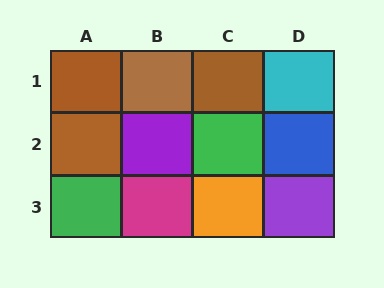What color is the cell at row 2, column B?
Purple.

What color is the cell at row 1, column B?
Brown.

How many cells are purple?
2 cells are purple.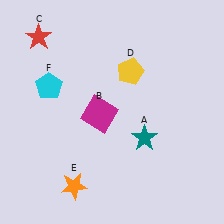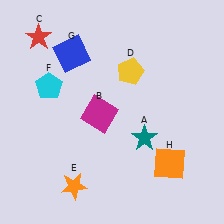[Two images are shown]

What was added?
A blue square (G), an orange square (H) were added in Image 2.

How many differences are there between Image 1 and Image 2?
There are 2 differences between the two images.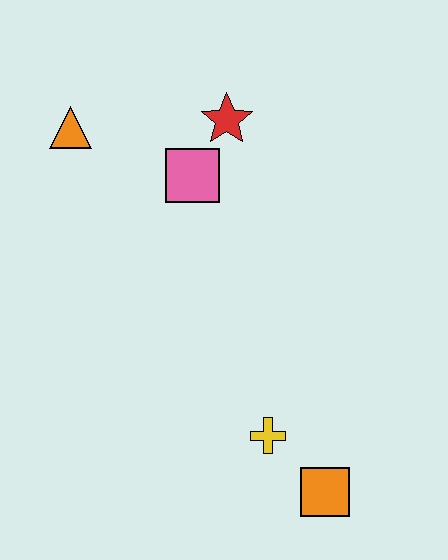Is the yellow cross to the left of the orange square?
Yes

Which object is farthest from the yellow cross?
The orange triangle is farthest from the yellow cross.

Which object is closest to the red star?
The pink square is closest to the red star.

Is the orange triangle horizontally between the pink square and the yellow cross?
No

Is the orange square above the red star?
No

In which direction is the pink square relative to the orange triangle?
The pink square is to the right of the orange triangle.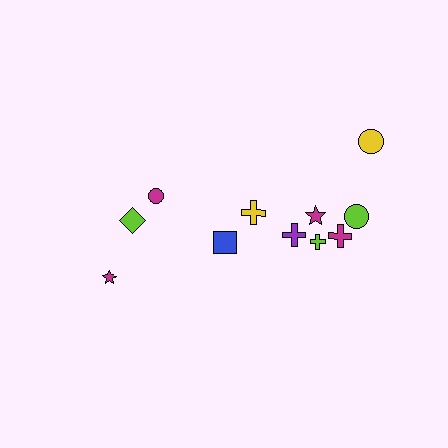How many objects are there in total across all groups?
There are 11 objects.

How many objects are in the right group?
There are 7 objects.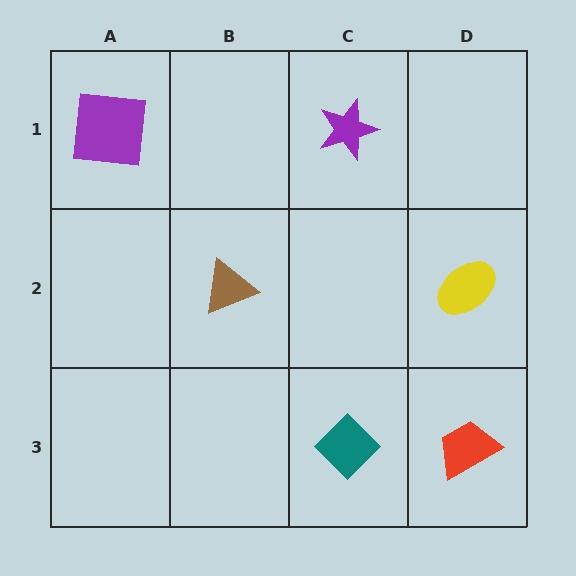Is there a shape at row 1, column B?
No, that cell is empty.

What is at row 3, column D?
A red trapezoid.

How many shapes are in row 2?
2 shapes.